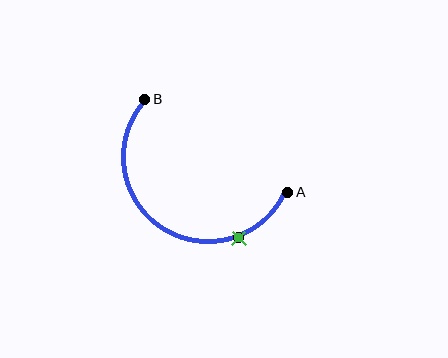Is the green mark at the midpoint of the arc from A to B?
No. The green mark lies on the arc but is closer to endpoint A. The arc midpoint would be at the point on the curve equidistant along the arc from both A and B.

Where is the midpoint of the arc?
The arc midpoint is the point on the curve farthest from the straight line joining A and B. It sits below that line.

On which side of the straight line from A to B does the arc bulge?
The arc bulges below the straight line connecting A and B.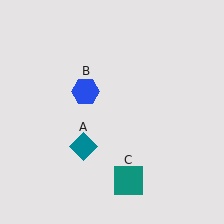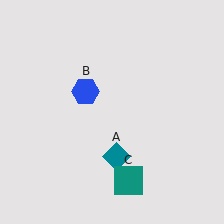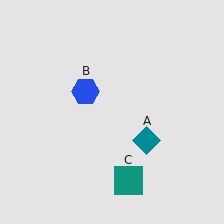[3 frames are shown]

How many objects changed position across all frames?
1 object changed position: teal diamond (object A).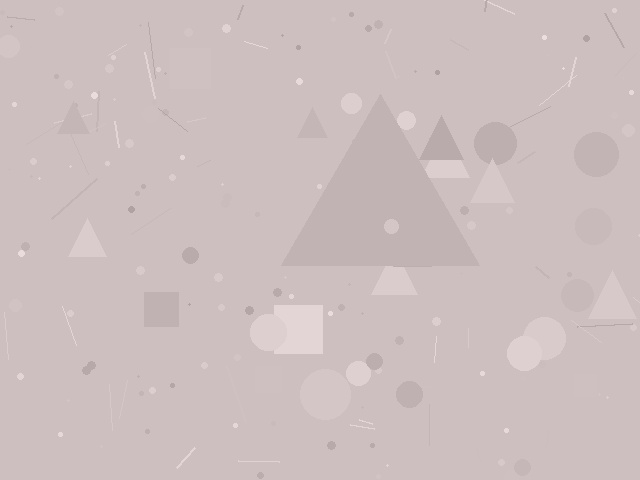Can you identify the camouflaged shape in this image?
The camouflaged shape is a triangle.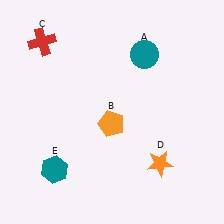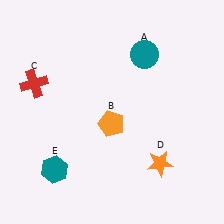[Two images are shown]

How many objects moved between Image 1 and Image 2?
1 object moved between the two images.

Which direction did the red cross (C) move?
The red cross (C) moved down.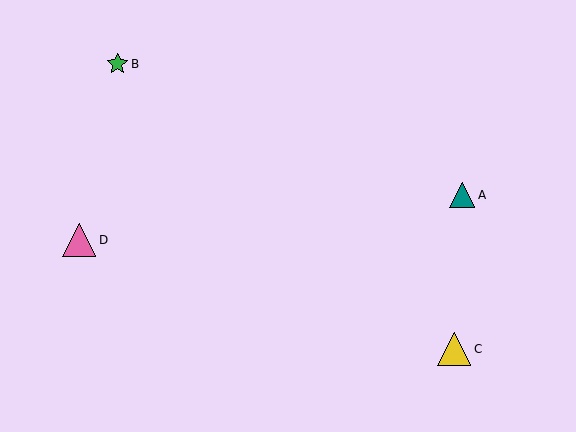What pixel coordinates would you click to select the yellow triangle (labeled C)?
Click at (454, 349) to select the yellow triangle C.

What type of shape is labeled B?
Shape B is a green star.